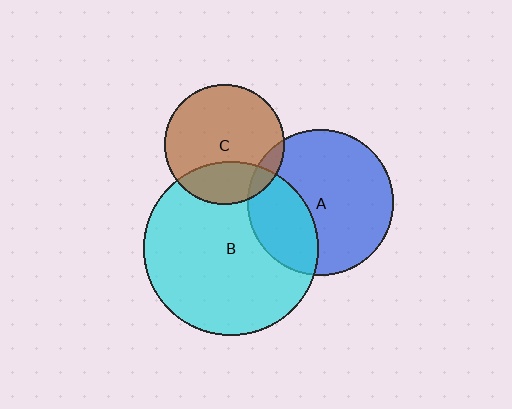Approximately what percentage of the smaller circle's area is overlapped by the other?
Approximately 10%.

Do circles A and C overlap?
Yes.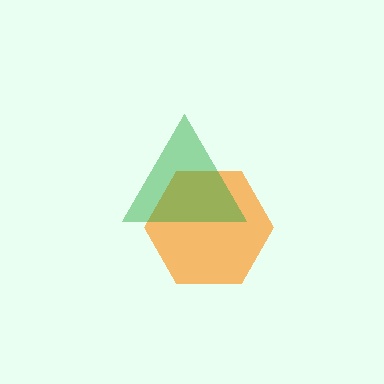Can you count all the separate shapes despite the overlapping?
Yes, there are 2 separate shapes.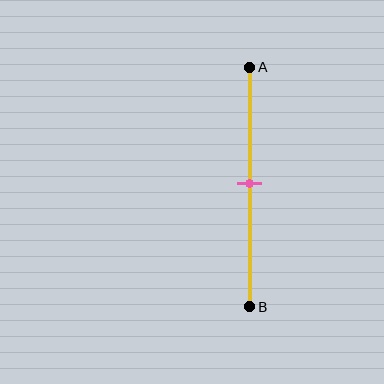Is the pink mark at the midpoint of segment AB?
Yes, the mark is approximately at the midpoint.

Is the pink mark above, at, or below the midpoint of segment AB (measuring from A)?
The pink mark is approximately at the midpoint of segment AB.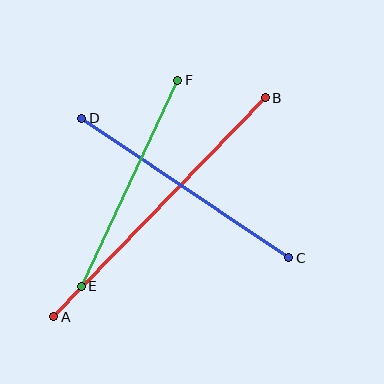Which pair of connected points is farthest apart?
Points A and B are farthest apart.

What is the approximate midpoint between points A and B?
The midpoint is at approximately (159, 207) pixels.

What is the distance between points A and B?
The distance is approximately 305 pixels.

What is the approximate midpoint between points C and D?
The midpoint is at approximately (185, 188) pixels.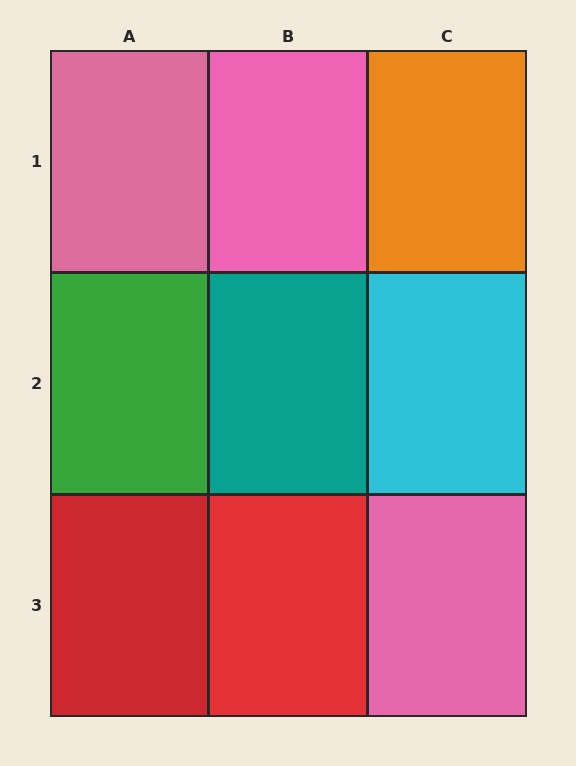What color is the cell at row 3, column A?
Red.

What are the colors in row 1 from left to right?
Pink, pink, orange.